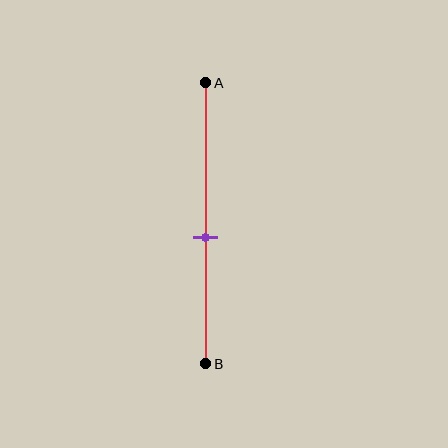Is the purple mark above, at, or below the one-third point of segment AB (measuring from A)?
The purple mark is below the one-third point of segment AB.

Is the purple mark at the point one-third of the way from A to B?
No, the mark is at about 55% from A, not at the 33% one-third point.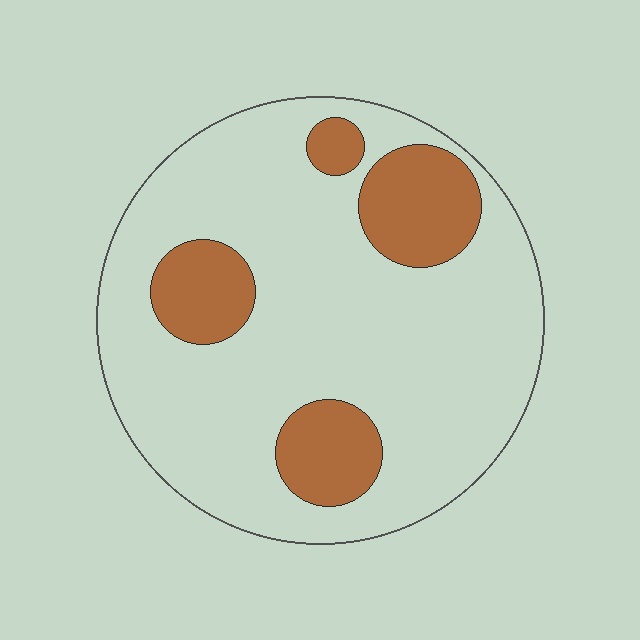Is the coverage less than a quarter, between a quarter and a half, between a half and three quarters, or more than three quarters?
Less than a quarter.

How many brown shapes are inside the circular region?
4.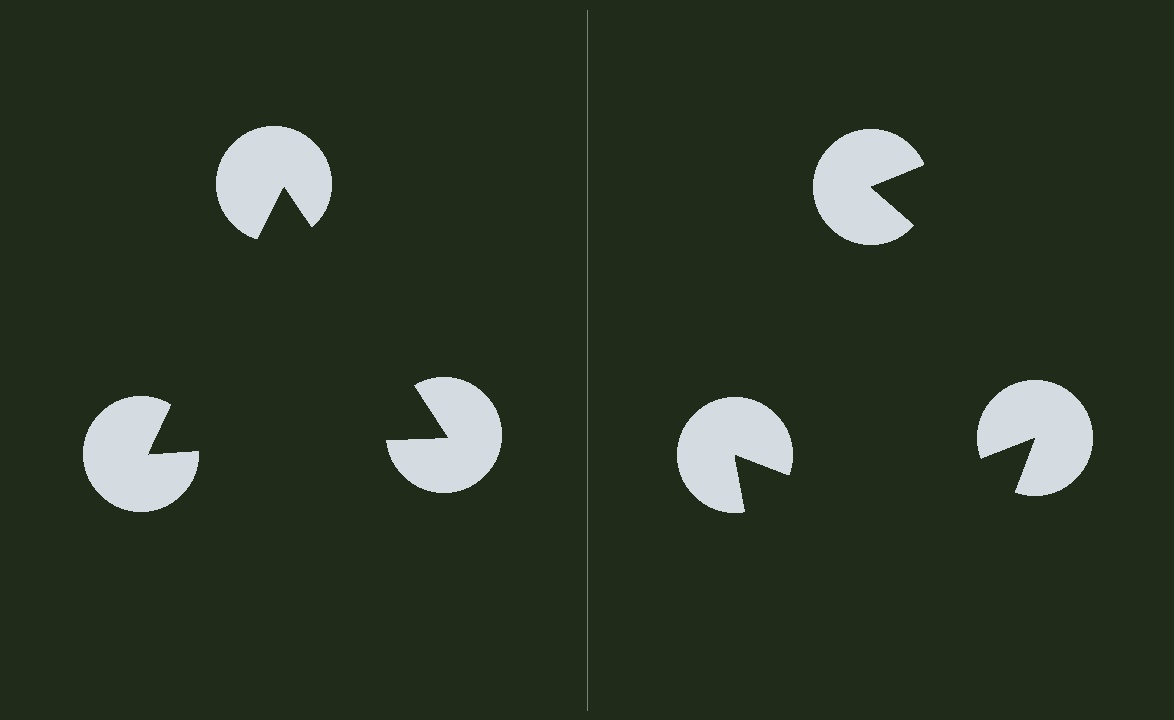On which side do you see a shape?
An illusory triangle appears on the left side. On the right side the wedge cuts are rotated, so no coherent shape forms.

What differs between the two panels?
The pac-man discs are positioned identically on both sides; only the wedge orientations differ. On the left they align to a triangle; on the right they are misaligned.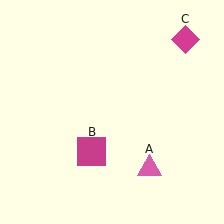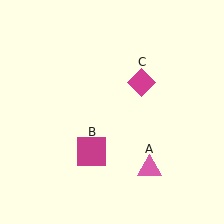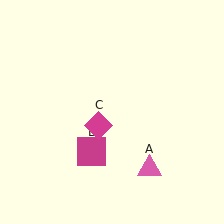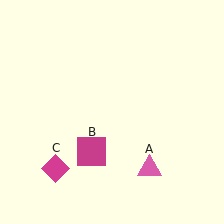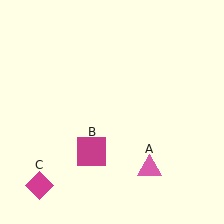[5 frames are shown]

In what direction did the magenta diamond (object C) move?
The magenta diamond (object C) moved down and to the left.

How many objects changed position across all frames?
1 object changed position: magenta diamond (object C).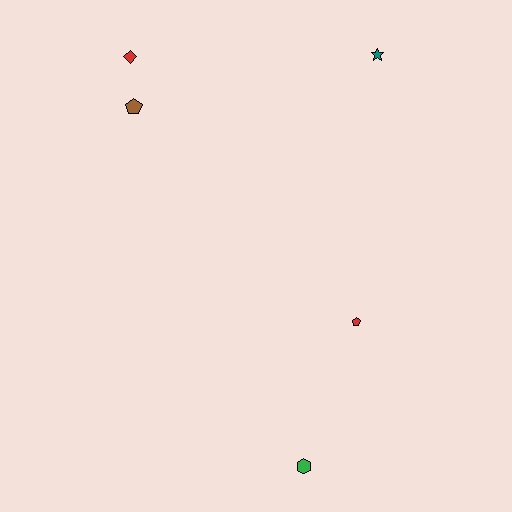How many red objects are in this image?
There are 2 red objects.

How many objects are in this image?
There are 5 objects.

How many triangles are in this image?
There are no triangles.